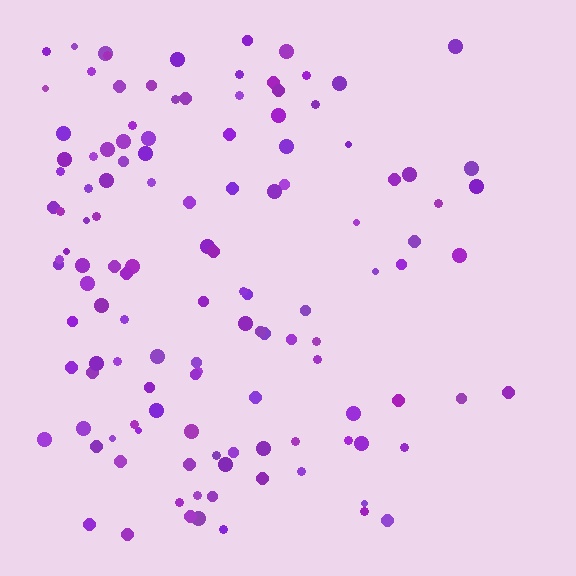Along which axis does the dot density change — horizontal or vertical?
Horizontal.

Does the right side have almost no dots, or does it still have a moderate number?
Still a moderate number, just noticeably fewer than the left.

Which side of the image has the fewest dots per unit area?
The right.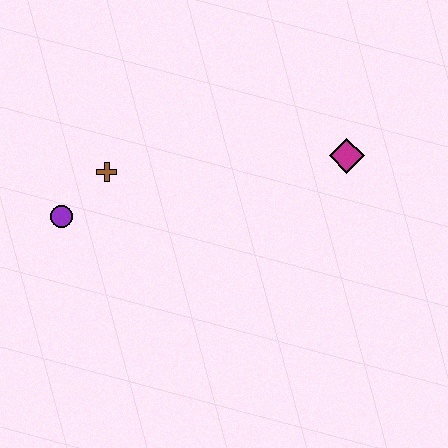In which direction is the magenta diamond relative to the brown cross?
The magenta diamond is to the right of the brown cross.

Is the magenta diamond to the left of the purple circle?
No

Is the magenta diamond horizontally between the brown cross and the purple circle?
No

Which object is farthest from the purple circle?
The magenta diamond is farthest from the purple circle.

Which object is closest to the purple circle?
The brown cross is closest to the purple circle.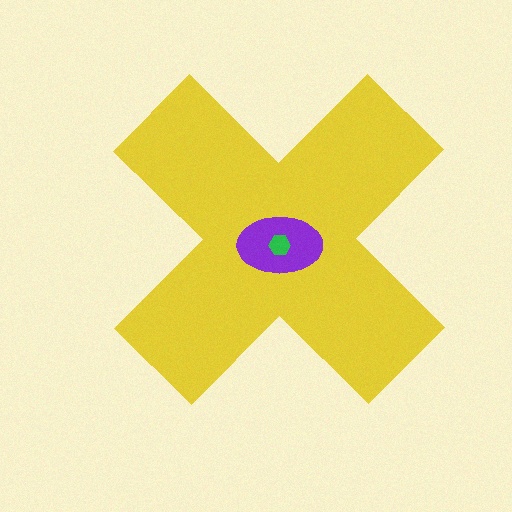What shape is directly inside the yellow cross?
The purple ellipse.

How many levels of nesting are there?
3.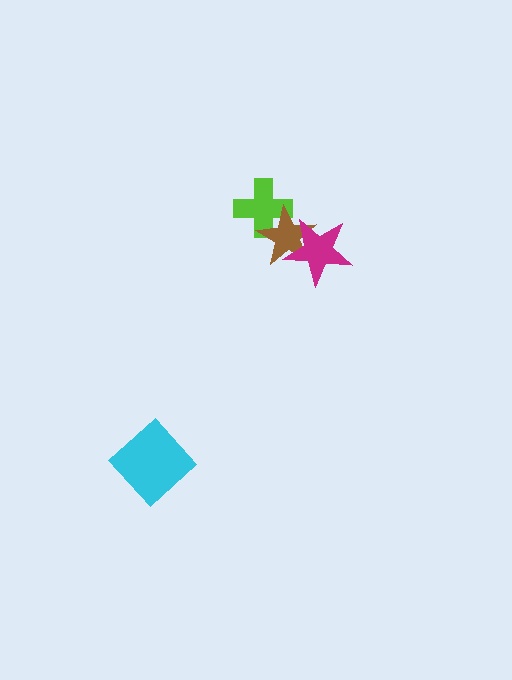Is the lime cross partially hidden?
Yes, it is partially covered by another shape.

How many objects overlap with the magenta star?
1 object overlaps with the magenta star.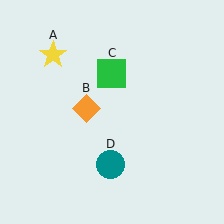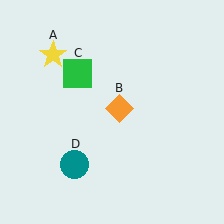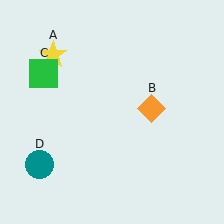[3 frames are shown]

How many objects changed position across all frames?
3 objects changed position: orange diamond (object B), green square (object C), teal circle (object D).